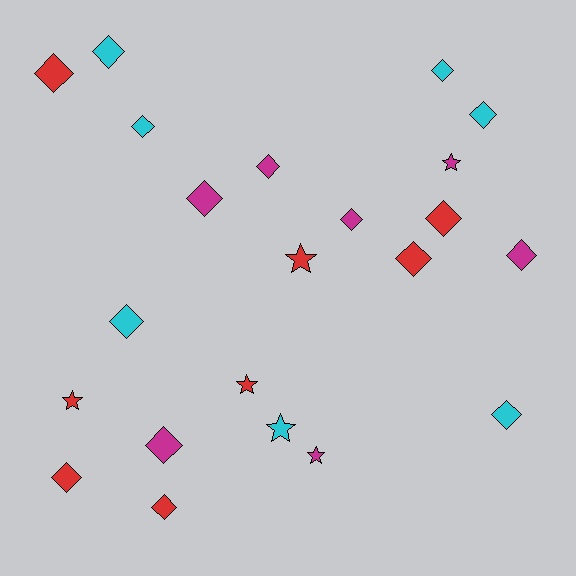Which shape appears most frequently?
Diamond, with 16 objects.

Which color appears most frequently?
Red, with 8 objects.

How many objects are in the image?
There are 22 objects.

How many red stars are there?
There are 3 red stars.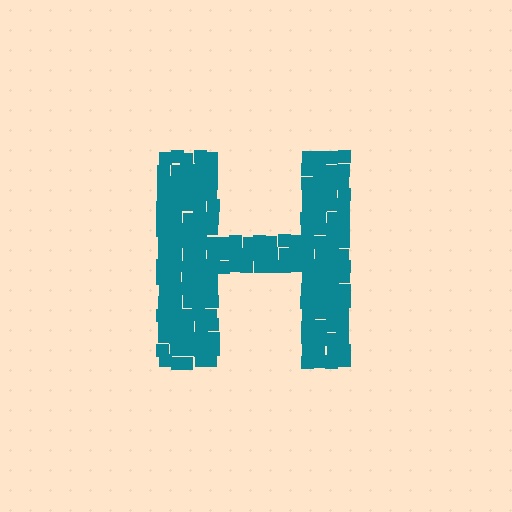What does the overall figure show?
The overall figure shows the letter H.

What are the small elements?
The small elements are squares.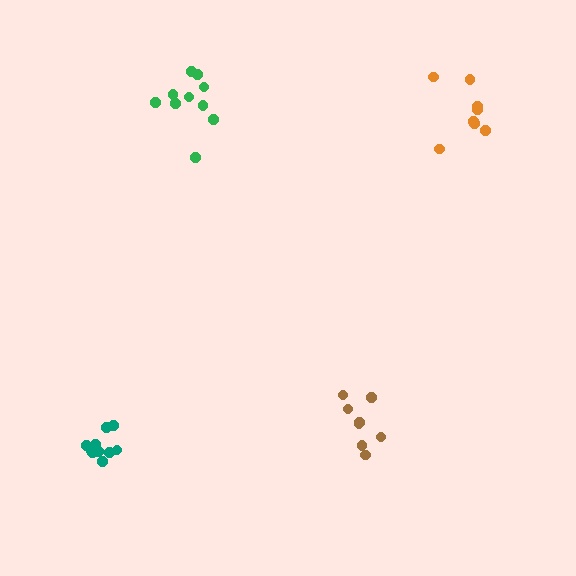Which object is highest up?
The green cluster is topmost.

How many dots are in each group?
Group 1: 10 dots, Group 2: 8 dots, Group 3: 8 dots, Group 4: 10 dots (36 total).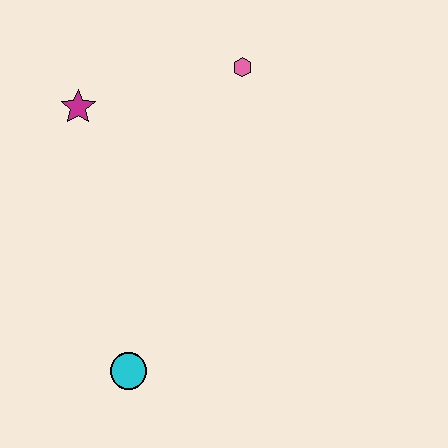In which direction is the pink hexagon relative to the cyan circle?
The pink hexagon is above the cyan circle.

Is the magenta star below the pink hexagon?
Yes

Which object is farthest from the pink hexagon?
The cyan circle is farthest from the pink hexagon.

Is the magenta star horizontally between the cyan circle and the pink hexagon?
No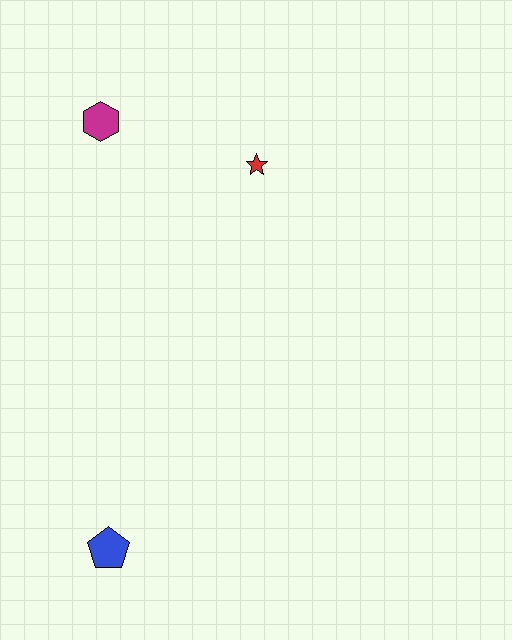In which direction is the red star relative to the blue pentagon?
The red star is above the blue pentagon.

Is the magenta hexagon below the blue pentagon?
No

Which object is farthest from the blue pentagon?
The magenta hexagon is farthest from the blue pentagon.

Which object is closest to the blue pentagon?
The red star is closest to the blue pentagon.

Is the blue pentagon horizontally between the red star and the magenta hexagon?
Yes